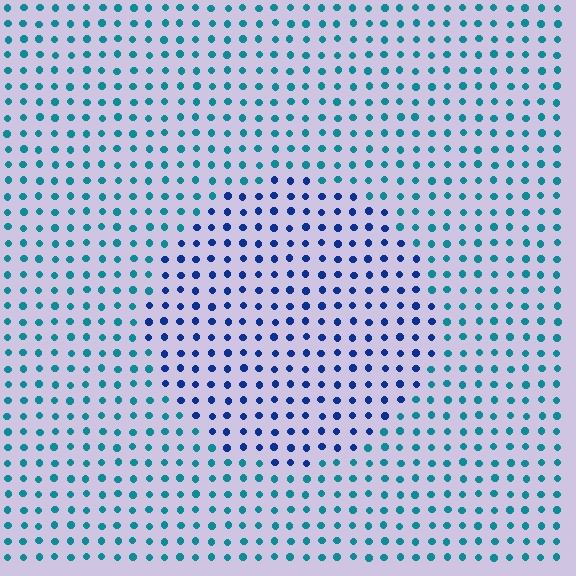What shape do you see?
I see a circle.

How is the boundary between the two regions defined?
The boundary is defined purely by a slight shift in hue (about 40 degrees). Spacing, size, and orientation are identical on both sides.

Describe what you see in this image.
The image is filled with small teal elements in a uniform arrangement. A circle-shaped region is visible where the elements are tinted to a slightly different hue, forming a subtle color boundary.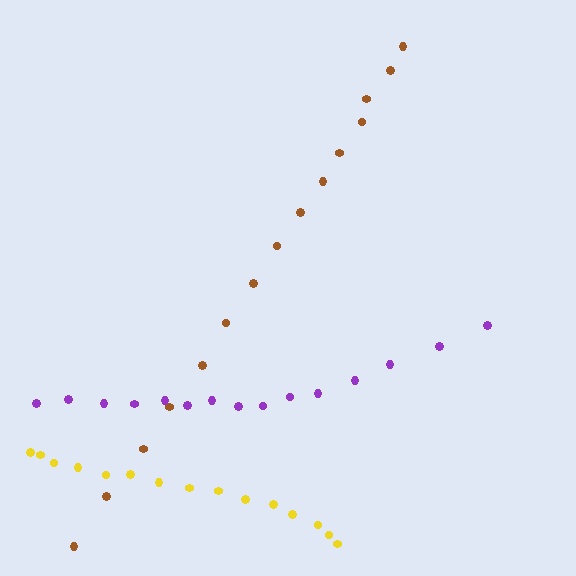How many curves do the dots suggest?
There are 3 distinct paths.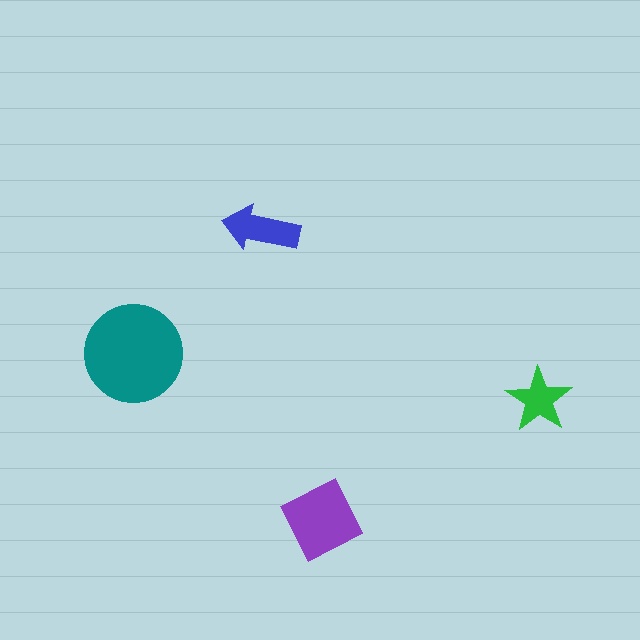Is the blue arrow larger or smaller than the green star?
Larger.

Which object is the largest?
The teal circle.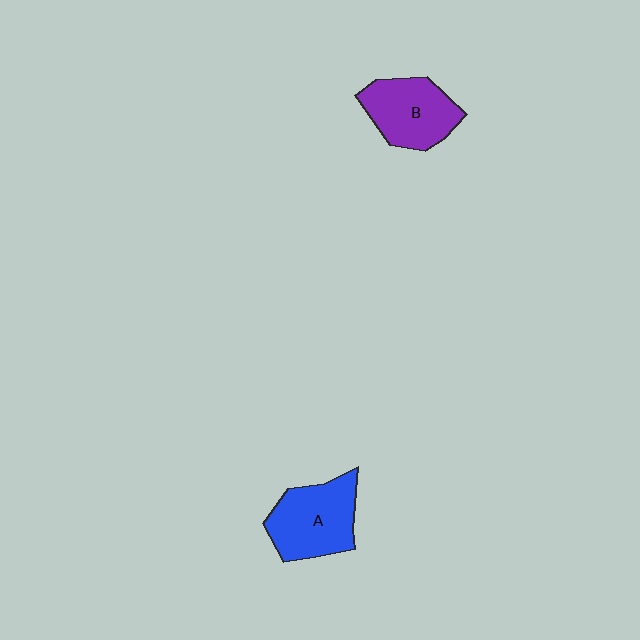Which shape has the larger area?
Shape A (blue).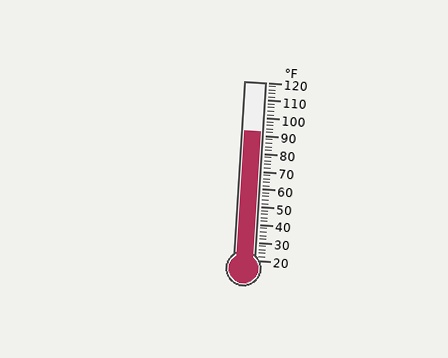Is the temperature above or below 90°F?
The temperature is above 90°F.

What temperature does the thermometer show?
The thermometer shows approximately 92°F.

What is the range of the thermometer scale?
The thermometer scale ranges from 20°F to 120°F.